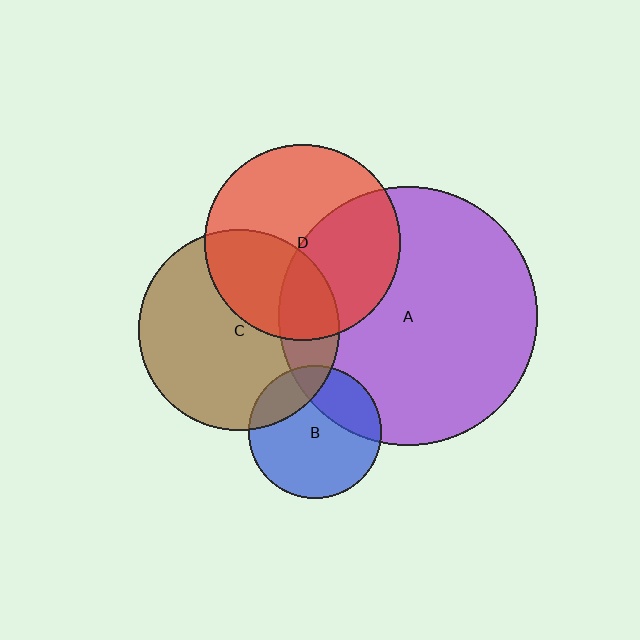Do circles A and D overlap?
Yes.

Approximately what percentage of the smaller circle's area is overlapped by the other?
Approximately 40%.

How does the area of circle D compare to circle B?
Approximately 2.2 times.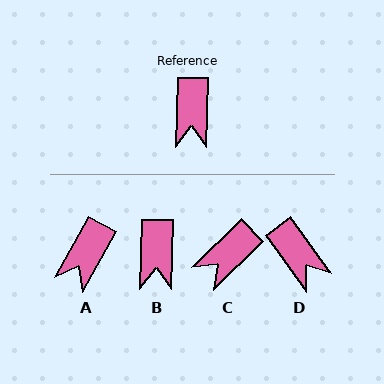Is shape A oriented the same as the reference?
No, it is off by about 27 degrees.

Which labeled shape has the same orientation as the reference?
B.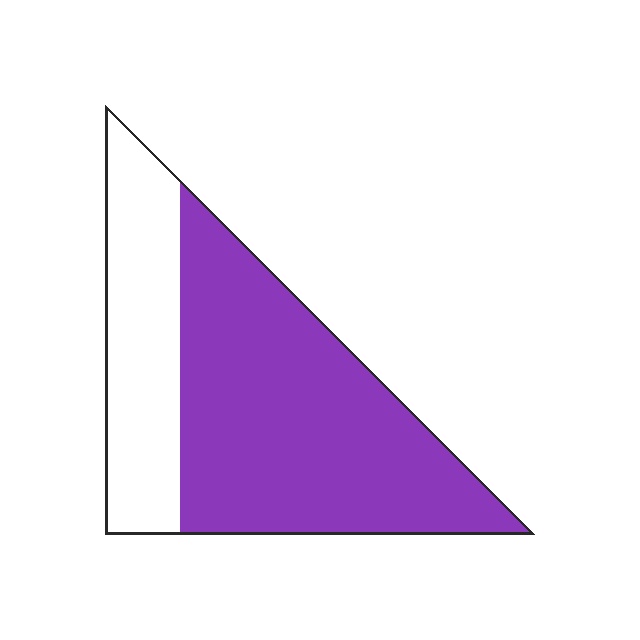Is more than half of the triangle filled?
Yes.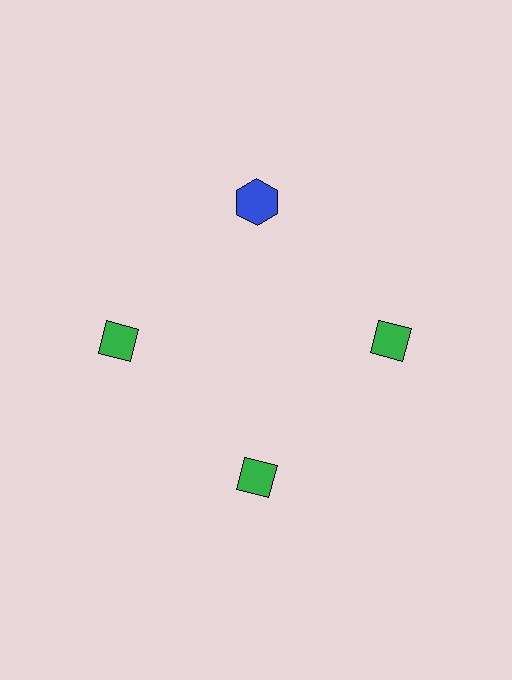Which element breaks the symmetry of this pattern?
The blue hexagon at roughly the 12 o'clock position breaks the symmetry. All other shapes are green diamonds.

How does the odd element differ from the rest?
It differs in both color (blue instead of green) and shape (hexagon instead of diamond).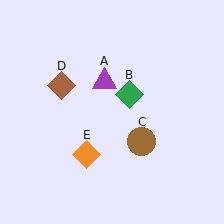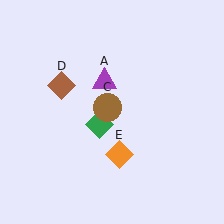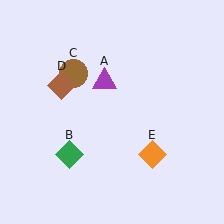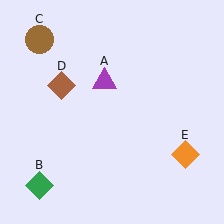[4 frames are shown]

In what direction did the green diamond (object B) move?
The green diamond (object B) moved down and to the left.